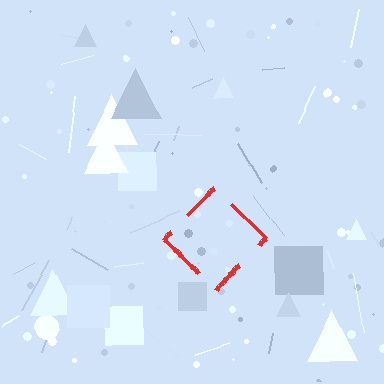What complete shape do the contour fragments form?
The contour fragments form a diamond.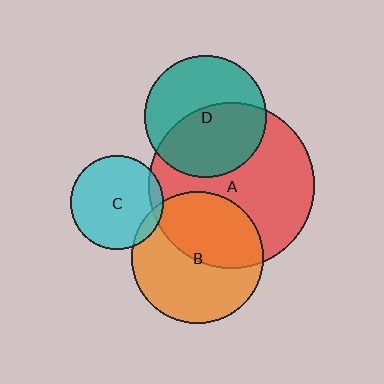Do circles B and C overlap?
Yes.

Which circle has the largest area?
Circle A (red).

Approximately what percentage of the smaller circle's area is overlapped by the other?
Approximately 10%.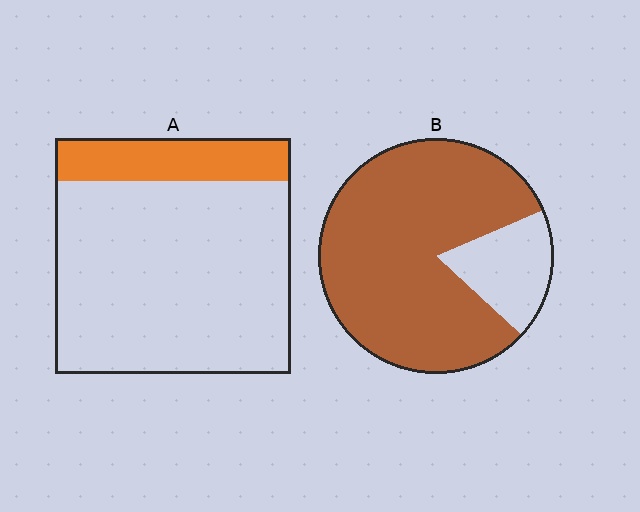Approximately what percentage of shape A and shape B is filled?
A is approximately 20% and B is approximately 80%.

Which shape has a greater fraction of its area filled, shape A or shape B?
Shape B.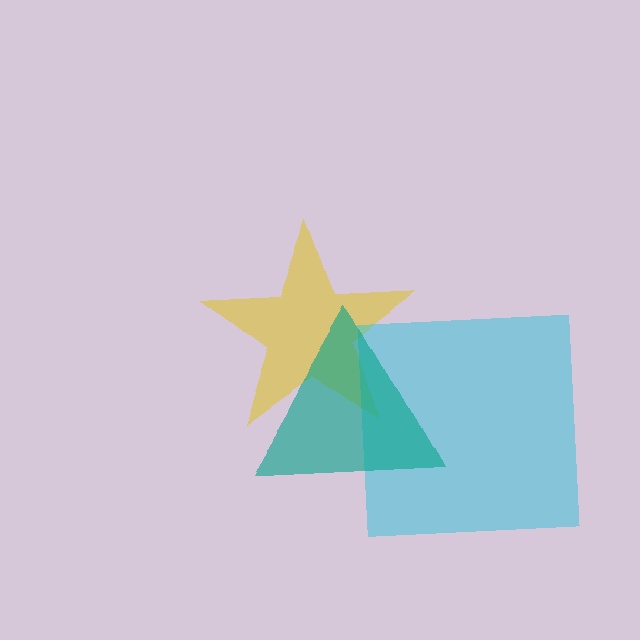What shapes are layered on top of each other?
The layered shapes are: a yellow star, a cyan square, a teal triangle.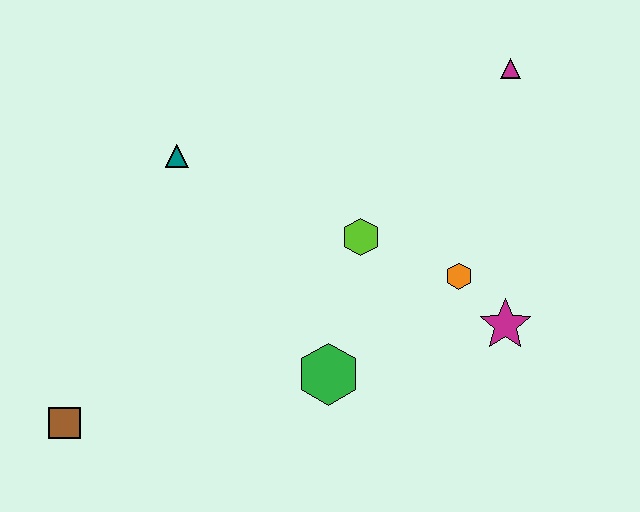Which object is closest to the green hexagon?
The lime hexagon is closest to the green hexagon.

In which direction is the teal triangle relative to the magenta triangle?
The teal triangle is to the left of the magenta triangle.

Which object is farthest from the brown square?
The magenta triangle is farthest from the brown square.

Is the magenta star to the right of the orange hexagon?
Yes